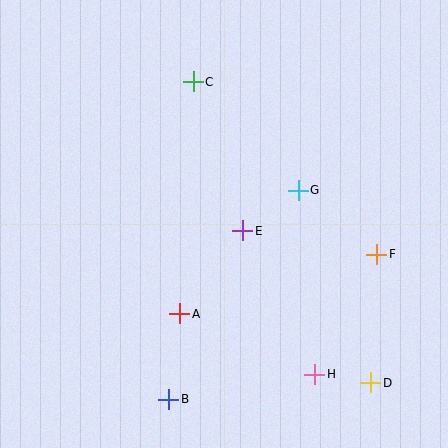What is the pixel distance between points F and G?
The distance between F and G is 101 pixels.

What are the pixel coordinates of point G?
Point G is at (298, 190).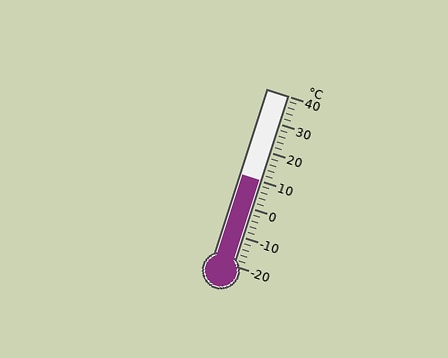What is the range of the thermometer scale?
The thermometer scale ranges from -20°C to 40°C.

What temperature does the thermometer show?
The thermometer shows approximately 10°C.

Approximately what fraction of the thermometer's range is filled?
The thermometer is filled to approximately 50% of its range.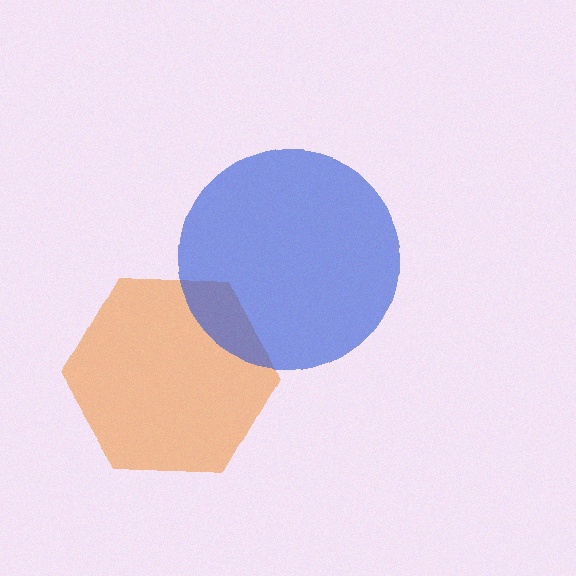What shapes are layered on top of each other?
The layered shapes are: an orange hexagon, a blue circle.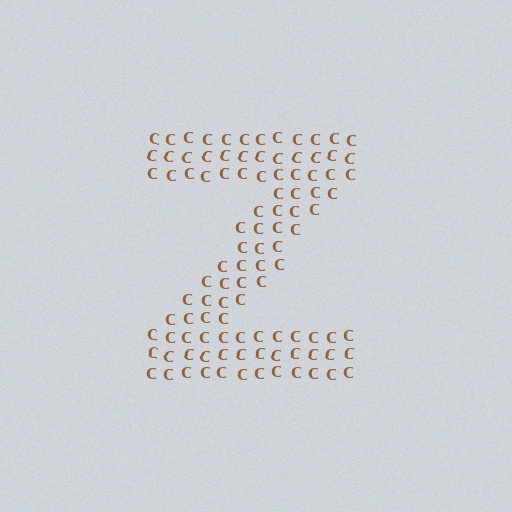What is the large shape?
The large shape is the letter Z.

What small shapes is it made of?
It is made of small letter C's.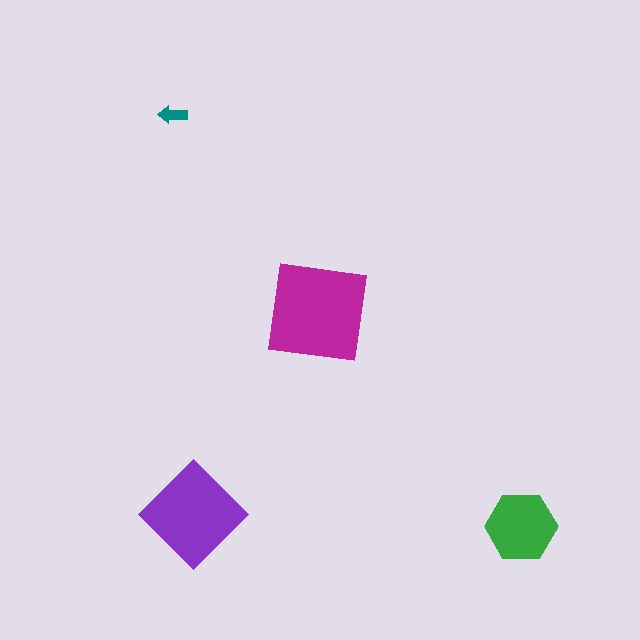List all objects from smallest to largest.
The teal arrow, the green hexagon, the purple diamond, the magenta square.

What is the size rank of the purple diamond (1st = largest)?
2nd.